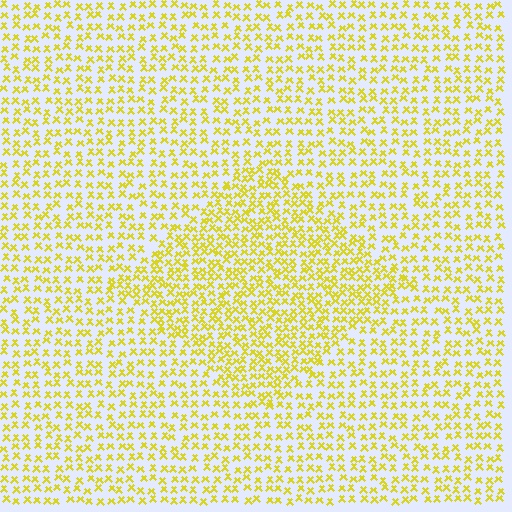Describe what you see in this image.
The image contains small yellow elements arranged at two different densities. A diamond-shaped region is visible where the elements are more densely packed than the surrounding area.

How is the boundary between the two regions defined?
The boundary is defined by a change in element density (approximately 1.6x ratio). All elements are the same color, size, and shape.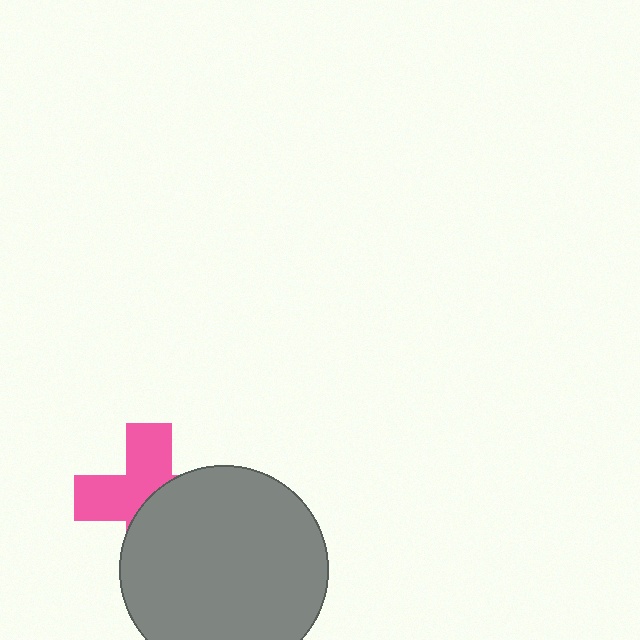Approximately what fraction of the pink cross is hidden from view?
Roughly 49% of the pink cross is hidden behind the gray circle.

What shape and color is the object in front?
The object in front is a gray circle.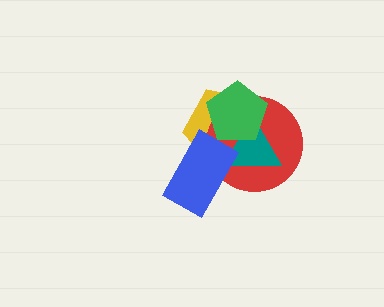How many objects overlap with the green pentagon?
3 objects overlap with the green pentagon.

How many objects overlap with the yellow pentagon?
4 objects overlap with the yellow pentagon.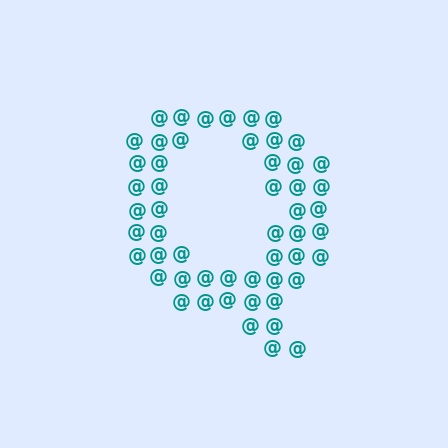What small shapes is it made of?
It is made of small at signs.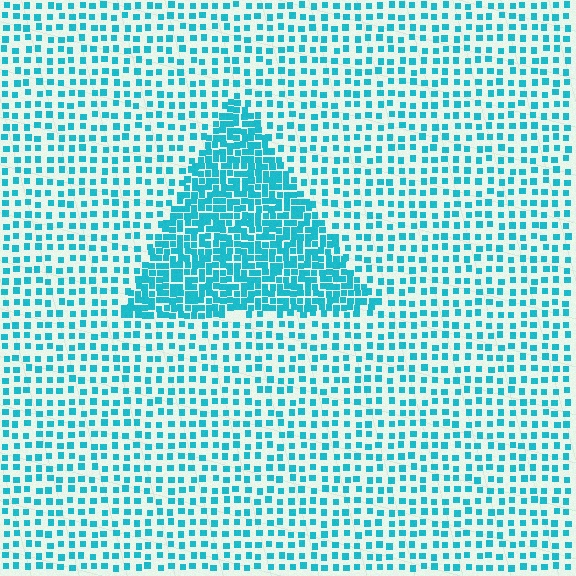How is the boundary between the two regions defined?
The boundary is defined by a change in element density (approximately 2.4x ratio). All elements are the same color, size, and shape.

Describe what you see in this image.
The image contains small cyan elements arranged at two different densities. A triangle-shaped region is visible where the elements are more densely packed than the surrounding area.